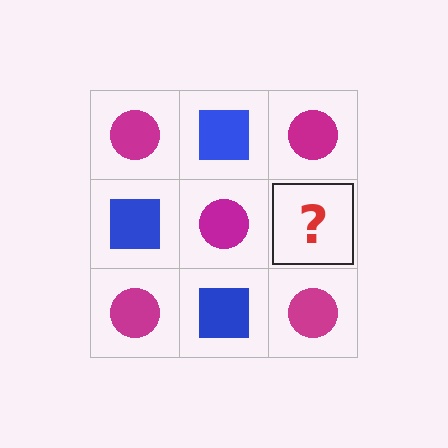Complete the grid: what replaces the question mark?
The question mark should be replaced with a blue square.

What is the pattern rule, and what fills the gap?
The rule is that it alternates magenta circle and blue square in a checkerboard pattern. The gap should be filled with a blue square.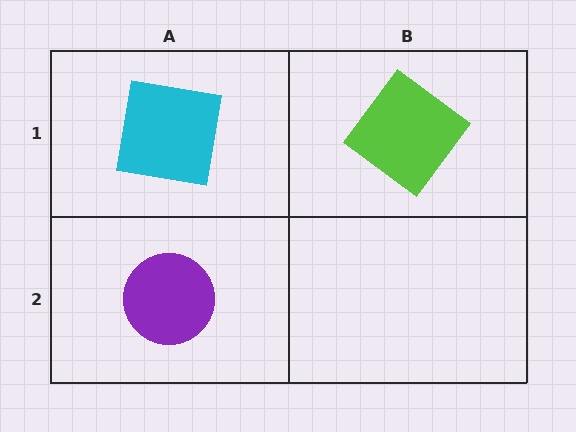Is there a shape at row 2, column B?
No, that cell is empty.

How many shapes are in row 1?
2 shapes.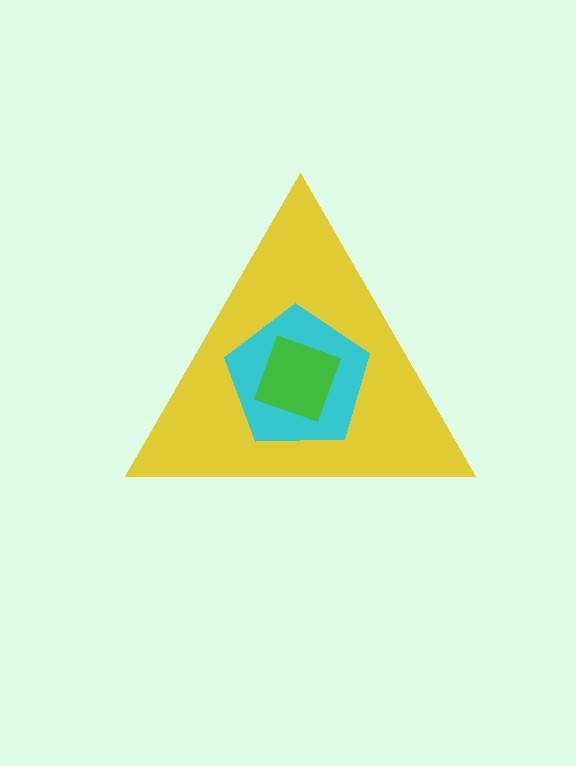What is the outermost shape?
The yellow triangle.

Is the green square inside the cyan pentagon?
Yes.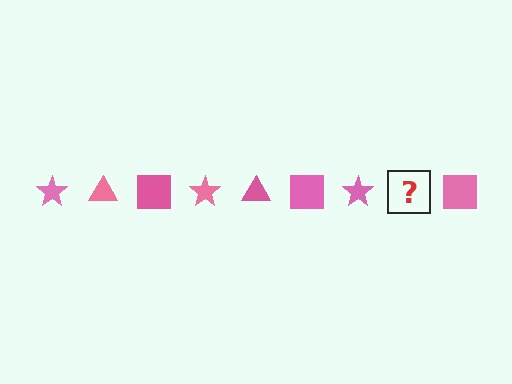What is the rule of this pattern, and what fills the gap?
The rule is that the pattern cycles through star, triangle, square shapes in pink. The gap should be filled with a pink triangle.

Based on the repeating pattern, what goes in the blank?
The blank should be a pink triangle.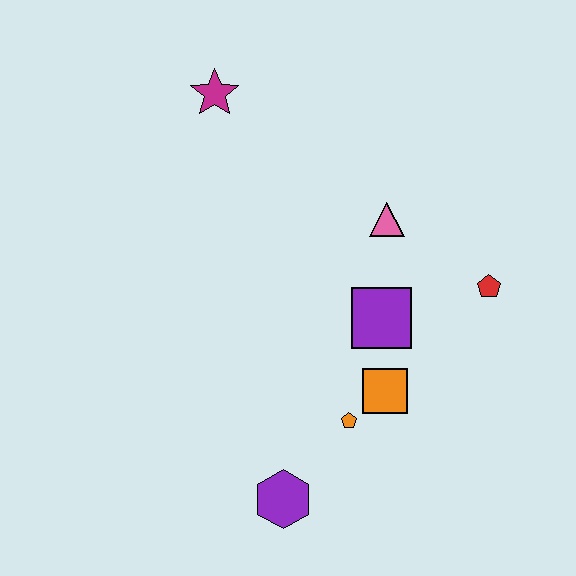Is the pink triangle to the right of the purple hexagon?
Yes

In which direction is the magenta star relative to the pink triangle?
The magenta star is to the left of the pink triangle.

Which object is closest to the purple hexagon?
The orange pentagon is closest to the purple hexagon.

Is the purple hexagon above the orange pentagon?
No